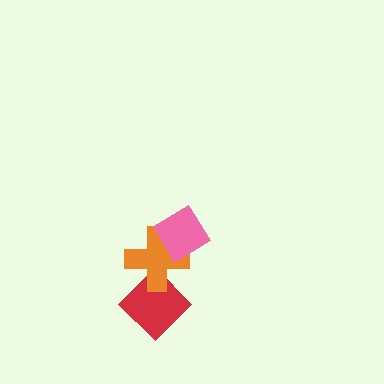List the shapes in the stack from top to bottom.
From top to bottom: the pink diamond, the orange cross, the red diamond.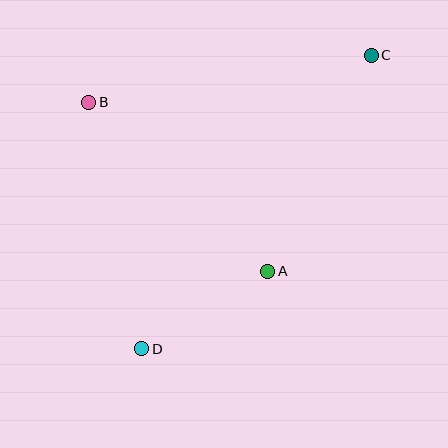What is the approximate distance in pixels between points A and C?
The distance between A and C is approximately 239 pixels.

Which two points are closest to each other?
Points A and D are closest to each other.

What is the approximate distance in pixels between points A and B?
The distance between A and B is approximately 246 pixels.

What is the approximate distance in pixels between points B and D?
The distance between B and D is approximately 252 pixels.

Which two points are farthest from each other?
Points C and D are farthest from each other.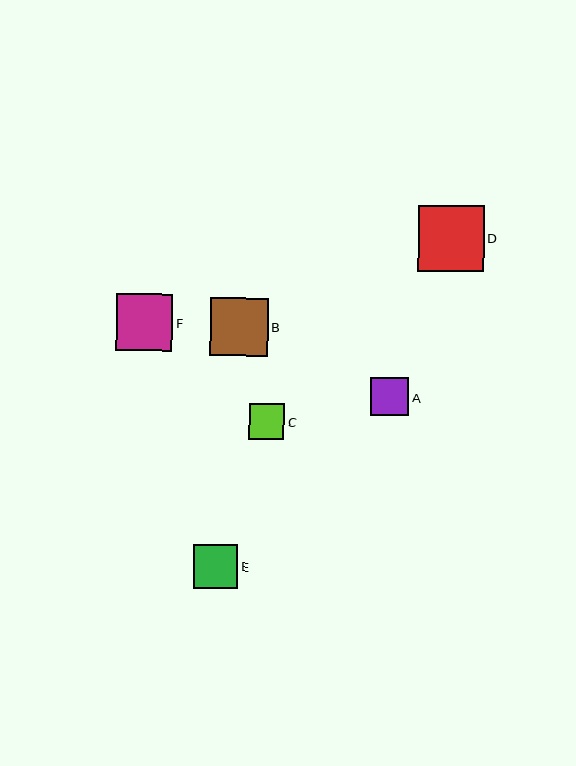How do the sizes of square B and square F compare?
Square B and square F are approximately the same size.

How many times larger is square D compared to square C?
Square D is approximately 1.9 times the size of square C.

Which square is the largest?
Square D is the largest with a size of approximately 66 pixels.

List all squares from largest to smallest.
From largest to smallest: D, B, F, E, A, C.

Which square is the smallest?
Square C is the smallest with a size of approximately 35 pixels.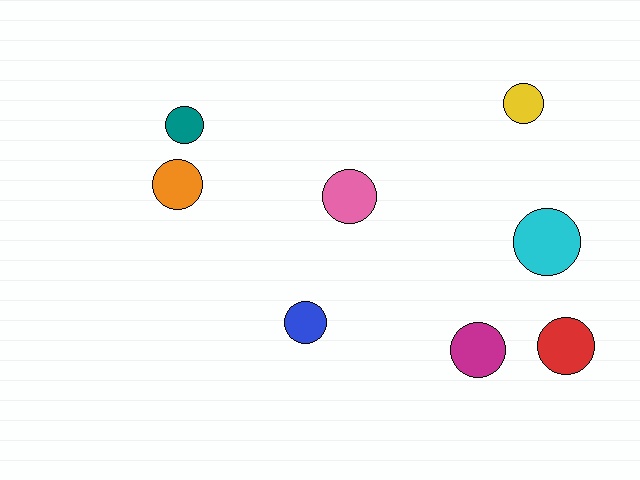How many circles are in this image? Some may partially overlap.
There are 8 circles.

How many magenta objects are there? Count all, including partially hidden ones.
There is 1 magenta object.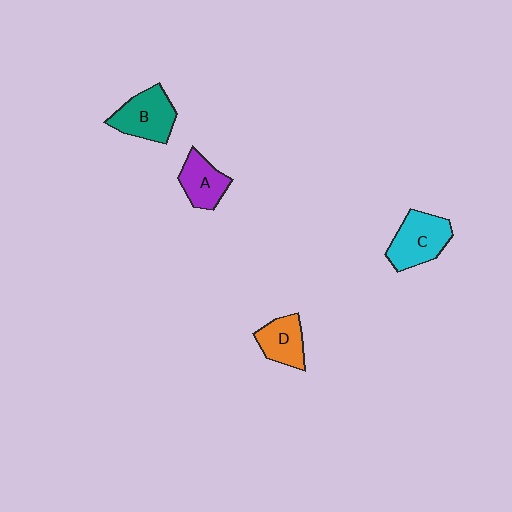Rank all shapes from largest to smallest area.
From largest to smallest: C (cyan), B (teal), A (purple), D (orange).